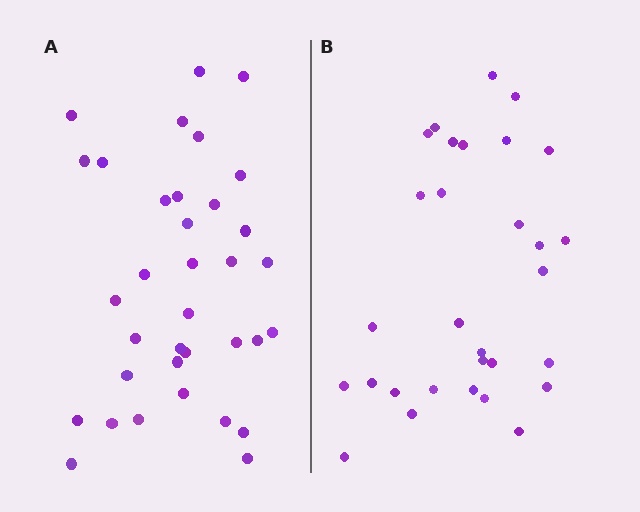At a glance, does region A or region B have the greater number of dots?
Region A (the left region) has more dots.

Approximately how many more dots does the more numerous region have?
Region A has about 5 more dots than region B.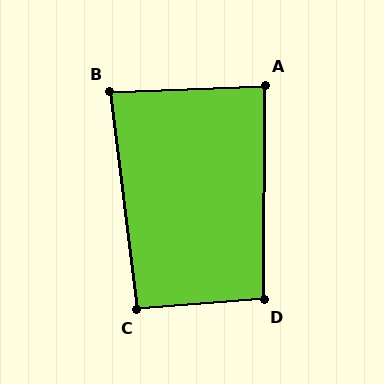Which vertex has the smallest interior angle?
B, at approximately 85 degrees.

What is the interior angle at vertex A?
Approximately 87 degrees (approximately right).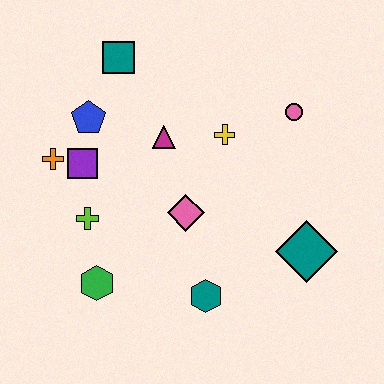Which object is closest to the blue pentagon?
The purple square is closest to the blue pentagon.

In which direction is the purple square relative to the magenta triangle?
The purple square is to the left of the magenta triangle.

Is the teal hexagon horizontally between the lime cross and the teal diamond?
Yes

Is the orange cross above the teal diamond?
Yes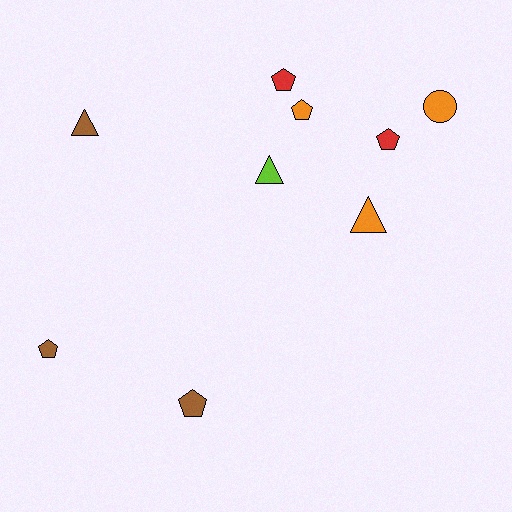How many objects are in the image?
There are 9 objects.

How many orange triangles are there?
There is 1 orange triangle.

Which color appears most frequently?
Orange, with 3 objects.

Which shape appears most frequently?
Pentagon, with 5 objects.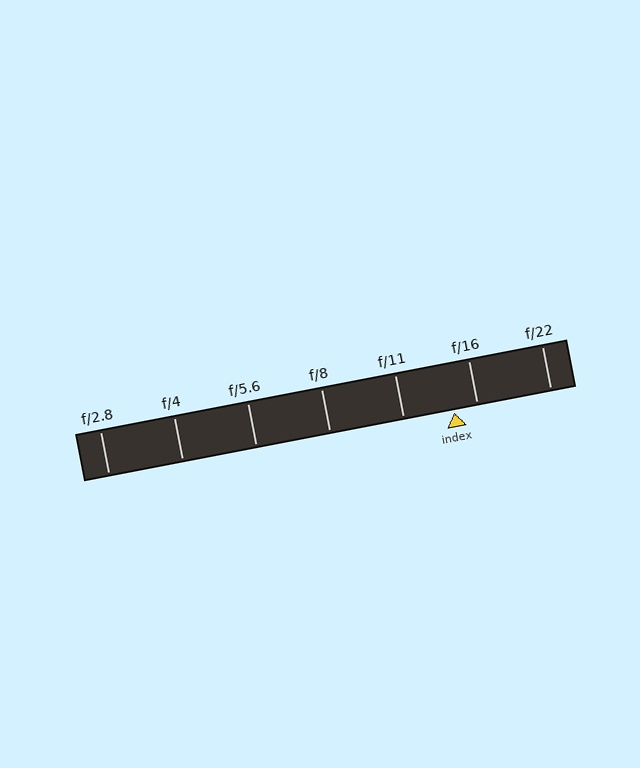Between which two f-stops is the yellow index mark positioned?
The index mark is between f/11 and f/16.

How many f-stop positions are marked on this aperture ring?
There are 7 f-stop positions marked.